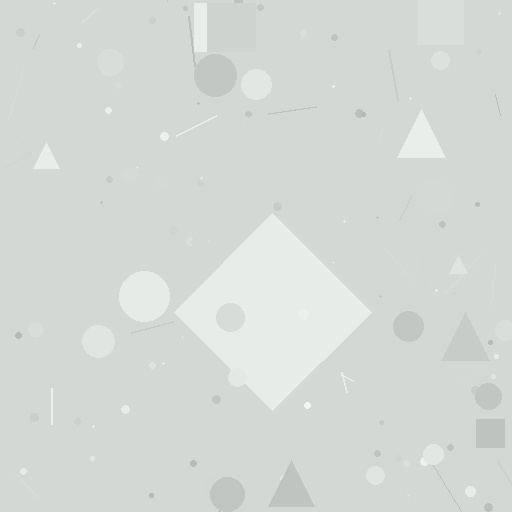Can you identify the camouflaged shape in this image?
The camouflaged shape is a diamond.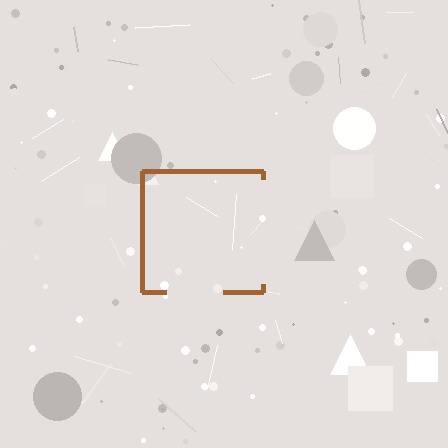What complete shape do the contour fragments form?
The contour fragments form a square.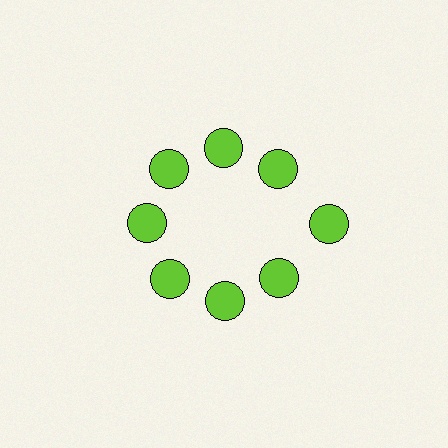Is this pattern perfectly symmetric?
No. The 8 lime circles are arranged in a ring, but one element near the 3 o'clock position is pushed outward from the center, breaking the 8-fold rotational symmetry.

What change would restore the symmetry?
The symmetry would be restored by moving it inward, back onto the ring so that all 8 circles sit at equal angles and equal distance from the center.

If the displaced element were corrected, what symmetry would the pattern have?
It would have 8-fold rotational symmetry — the pattern would map onto itself every 45 degrees.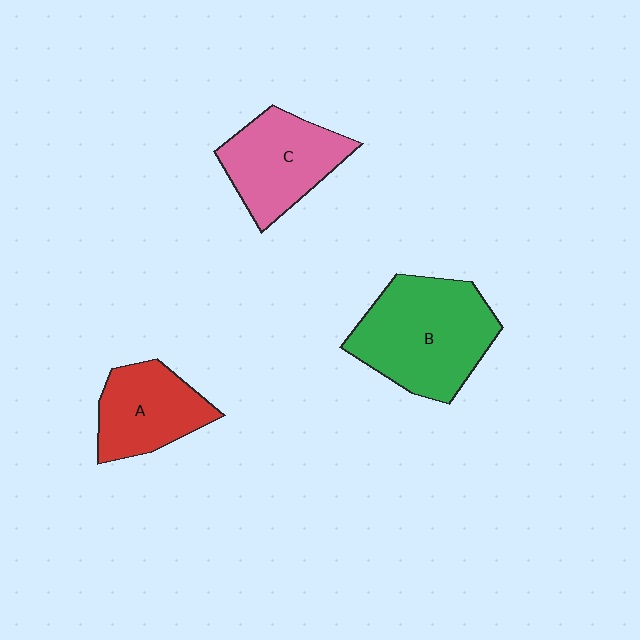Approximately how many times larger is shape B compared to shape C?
Approximately 1.4 times.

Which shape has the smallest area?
Shape A (red).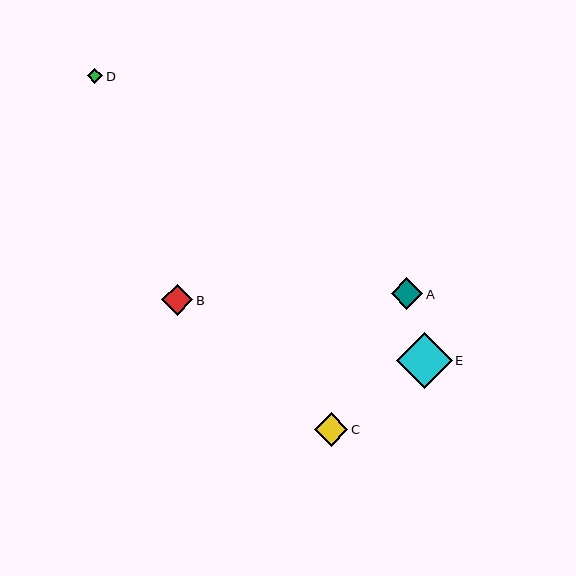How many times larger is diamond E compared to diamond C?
Diamond E is approximately 1.7 times the size of diamond C.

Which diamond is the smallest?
Diamond D is the smallest with a size of approximately 15 pixels.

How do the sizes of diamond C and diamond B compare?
Diamond C and diamond B are approximately the same size.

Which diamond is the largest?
Diamond E is the largest with a size of approximately 56 pixels.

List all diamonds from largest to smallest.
From largest to smallest: E, C, A, B, D.